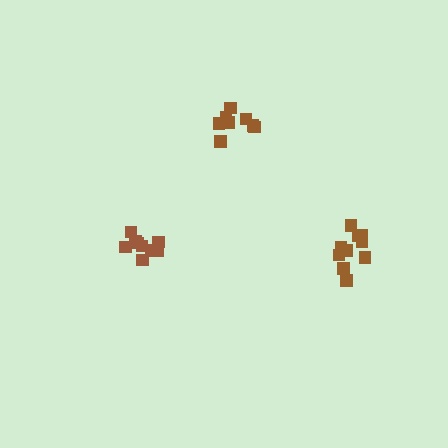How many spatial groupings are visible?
There are 3 spatial groupings.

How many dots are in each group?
Group 1: 8 dots, Group 2: 9 dots, Group 3: 11 dots (28 total).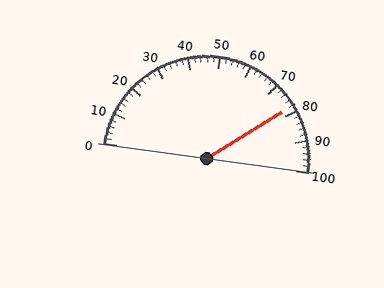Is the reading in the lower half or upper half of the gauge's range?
The reading is in the upper half of the range (0 to 100).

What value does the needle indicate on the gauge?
The needle indicates approximately 78.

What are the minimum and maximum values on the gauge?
The gauge ranges from 0 to 100.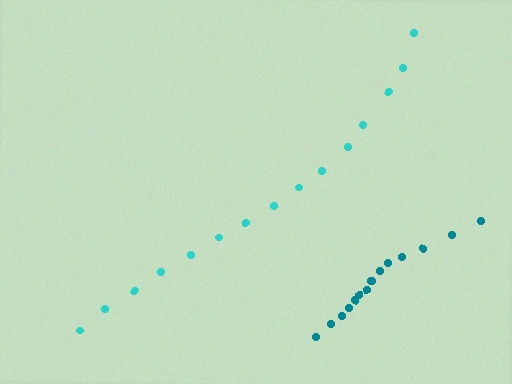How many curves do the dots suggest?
There are 2 distinct paths.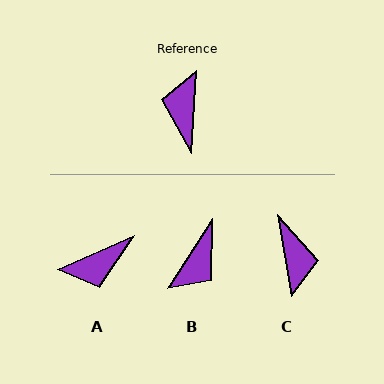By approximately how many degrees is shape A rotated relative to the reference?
Approximately 117 degrees counter-clockwise.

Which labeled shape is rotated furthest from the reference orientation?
C, about 167 degrees away.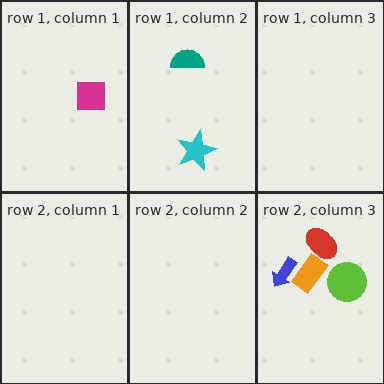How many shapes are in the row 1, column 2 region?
2.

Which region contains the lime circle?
The row 2, column 3 region.